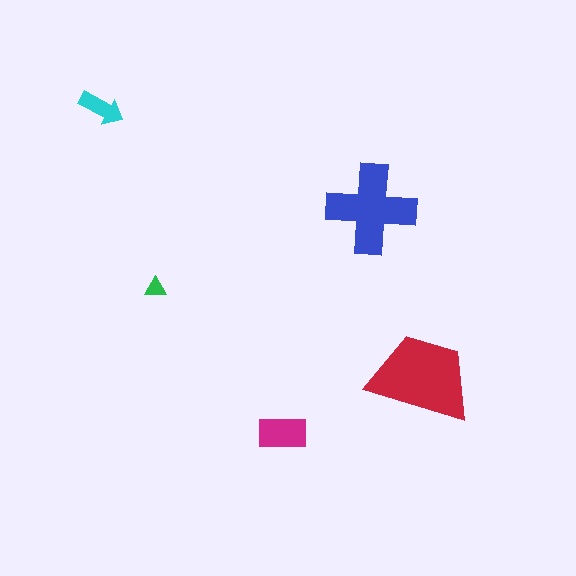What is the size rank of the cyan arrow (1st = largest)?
4th.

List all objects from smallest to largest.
The green triangle, the cyan arrow, the magenta rectangle, the blue cross, the red trapezoid.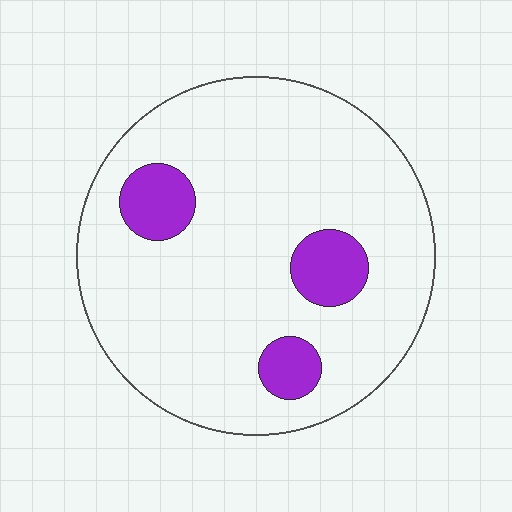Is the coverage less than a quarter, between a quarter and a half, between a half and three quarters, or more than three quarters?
Less than a quarter.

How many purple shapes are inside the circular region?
3.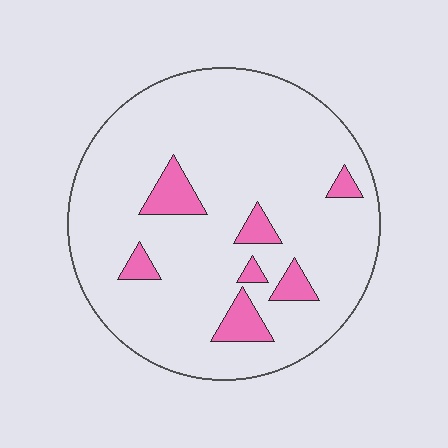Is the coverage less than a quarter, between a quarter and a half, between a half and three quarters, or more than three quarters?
Less than a quarter.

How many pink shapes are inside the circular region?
7.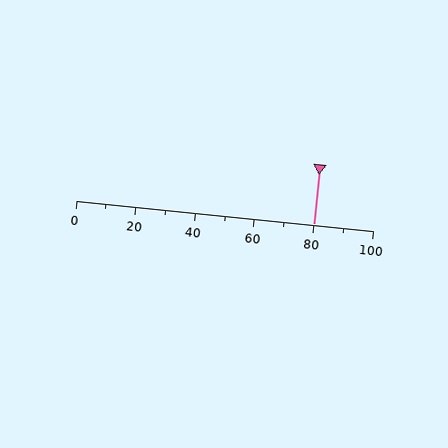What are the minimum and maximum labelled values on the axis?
The axis runs from 0 to 100.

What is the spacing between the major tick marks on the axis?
The major ticks are spaced 20 apart.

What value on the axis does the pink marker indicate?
The marker indicates approximately 80.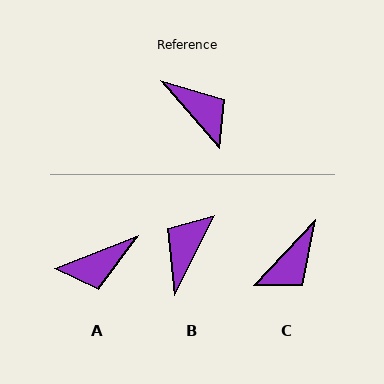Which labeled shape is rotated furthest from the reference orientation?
B, about 112 degrees away.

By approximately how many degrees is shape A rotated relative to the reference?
Approximately 110 degrees clockwise.